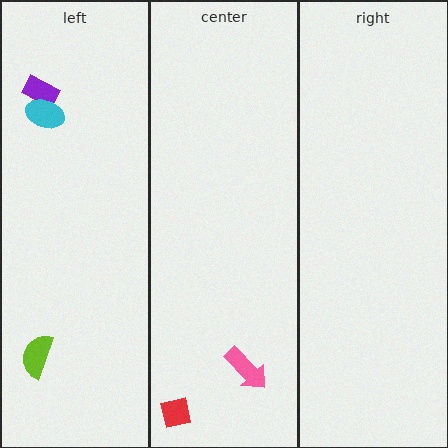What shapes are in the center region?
The red square, the pink arrow.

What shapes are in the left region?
The purple rectangle, the lime semicircle, the cyan ellipse.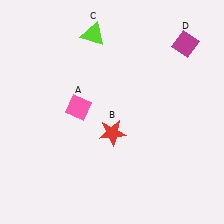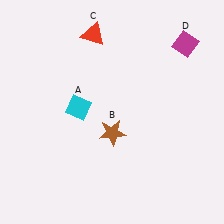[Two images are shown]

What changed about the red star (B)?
In Image 1, B is red. In Image 2, it changed to brown.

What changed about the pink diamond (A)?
In Image 1, A is pink. In Image 2, it changed to cyan.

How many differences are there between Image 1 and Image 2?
There are 3 differences between the two images.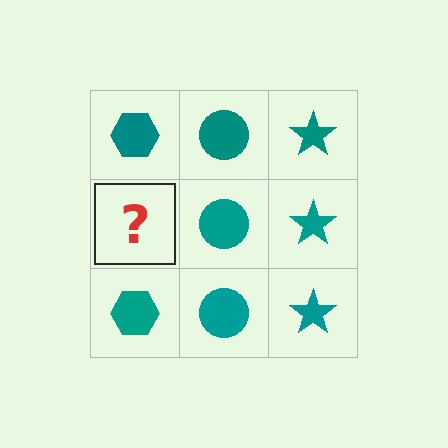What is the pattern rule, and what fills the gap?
The rule is that each column has a consistent shape. The gap should be filled with a teal hexagon.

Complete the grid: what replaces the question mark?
The question mark should be replaced with a teal hexagon.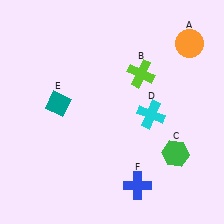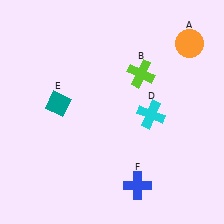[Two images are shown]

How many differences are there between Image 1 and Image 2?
There is 1 difference between the two images.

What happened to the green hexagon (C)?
The green hexagon (C) was removed in Image 2. It was in the bottom-right area of Image 1.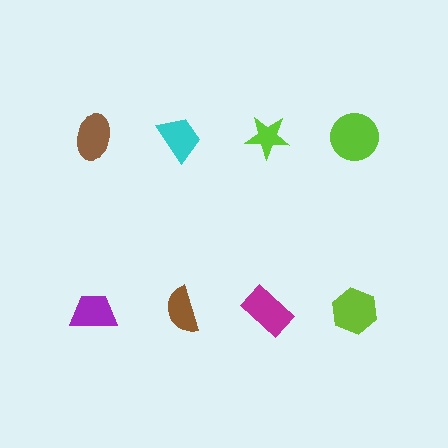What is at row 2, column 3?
A magenta rectangle.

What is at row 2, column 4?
A lime hexagon.